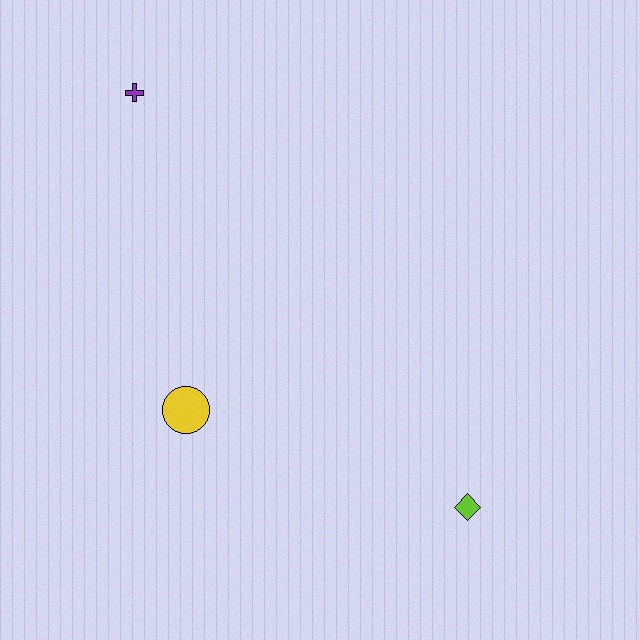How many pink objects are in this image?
There are no pink objects.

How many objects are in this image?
There are 3 objects.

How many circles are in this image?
There is 1 circle.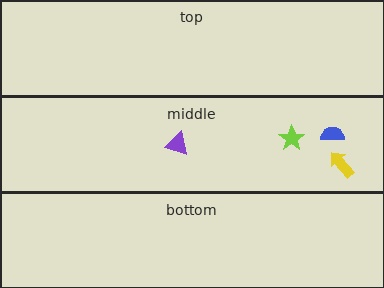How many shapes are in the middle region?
4.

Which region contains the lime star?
The middle region.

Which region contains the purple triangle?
The middle region.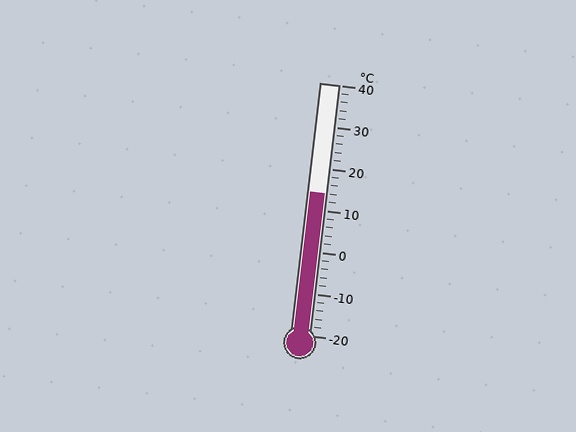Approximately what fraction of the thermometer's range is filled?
The thermometer is filled to approximately 55% of its range.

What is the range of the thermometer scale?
The thermometer scale ranges from -20°C to 40°C.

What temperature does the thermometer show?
The thermometer shows approximately 14°C.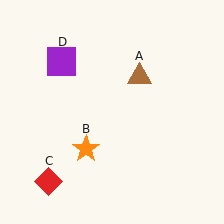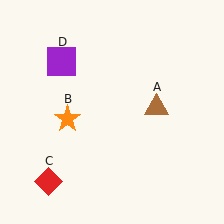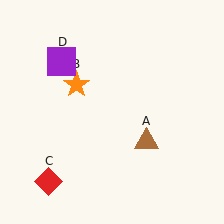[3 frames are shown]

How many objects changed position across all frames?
2 objects changed position: brown triangle (object A), orange star (object B).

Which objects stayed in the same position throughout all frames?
Red diamond (object C) and purple square (object D) remained stationary.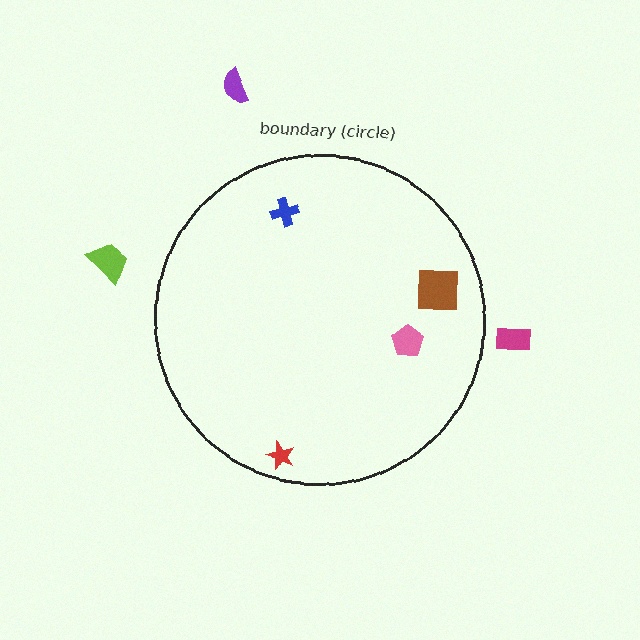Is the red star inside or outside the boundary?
Inside.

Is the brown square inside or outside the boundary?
Inside.